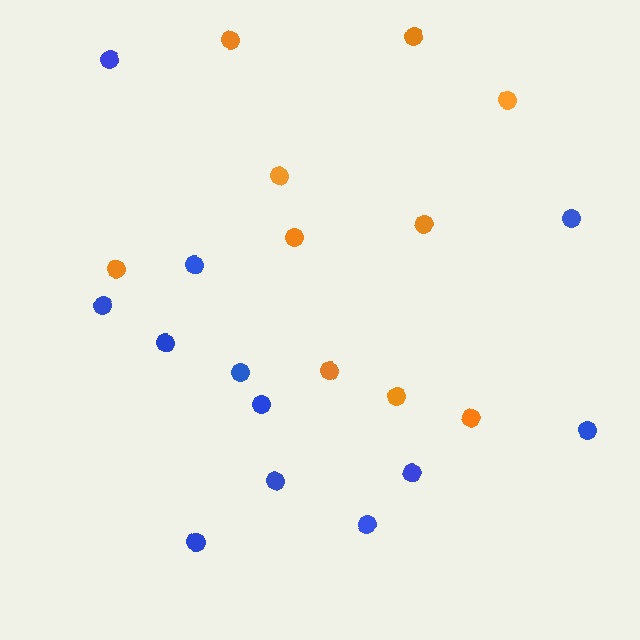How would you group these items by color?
There are 2 groups: one group of orange circles (10) and one group of blue circles (12).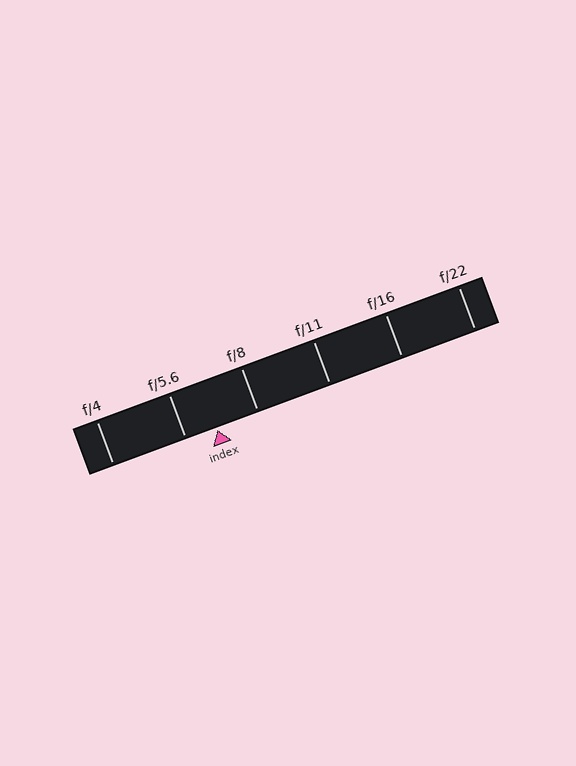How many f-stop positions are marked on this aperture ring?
There are 6 f-stop positions marked.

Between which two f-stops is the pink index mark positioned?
The index mark is between f/5.6 and f/8.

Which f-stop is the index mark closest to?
The index mark is closest to f/5.6.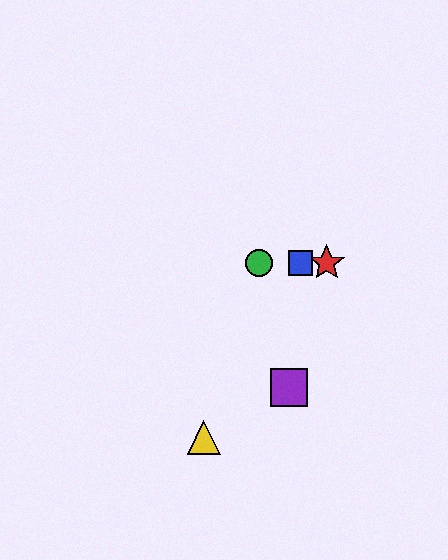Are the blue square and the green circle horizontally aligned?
Yes, both are at y≈263.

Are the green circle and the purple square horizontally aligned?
No, the green circle is at y≈263 and the purple square is at y≈388.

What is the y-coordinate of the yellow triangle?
The yellow triangle is at y≈438.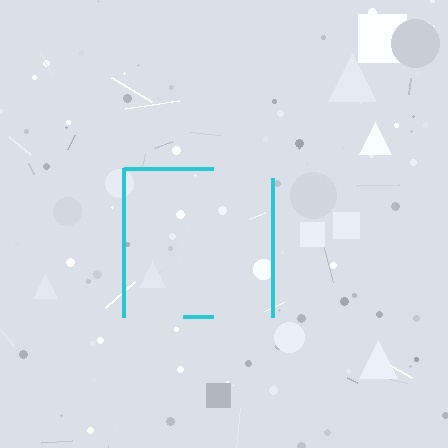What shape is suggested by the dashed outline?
The dashed outline suggests a square.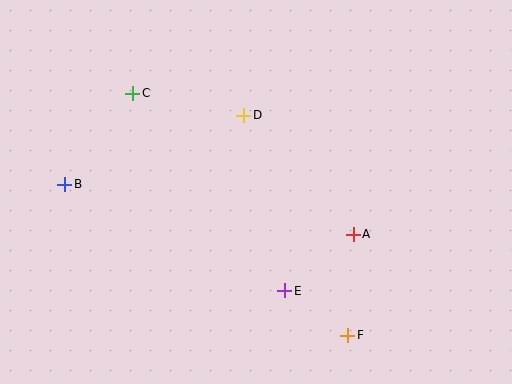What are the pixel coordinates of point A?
Point A is at (353, 234).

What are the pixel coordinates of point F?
Point F is at (348, 335).